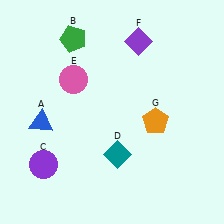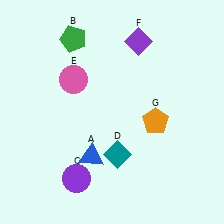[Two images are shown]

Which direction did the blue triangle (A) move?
The blue triangle (A) moved right.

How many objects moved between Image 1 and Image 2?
2 objects moved between the two images.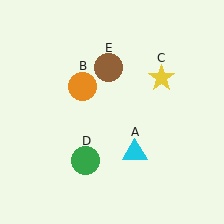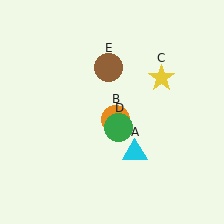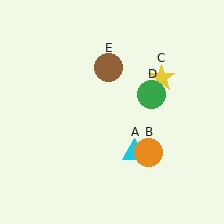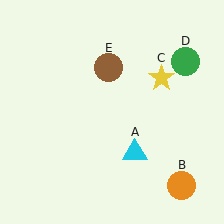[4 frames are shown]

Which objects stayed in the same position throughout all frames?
Cyan triangle (object A) and yellow star (object C) and brown circle (object E) remained stationary.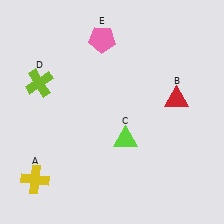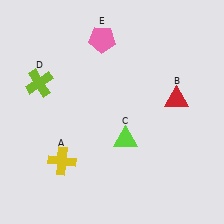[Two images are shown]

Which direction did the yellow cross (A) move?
The yellow cross (A) moved right.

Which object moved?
The yellow cross (A) moved right.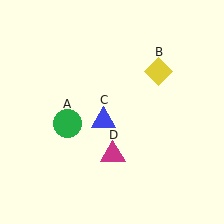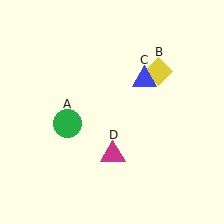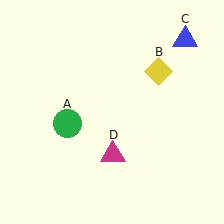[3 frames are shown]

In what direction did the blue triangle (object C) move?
The blue triangle (object C) moved up and to the right.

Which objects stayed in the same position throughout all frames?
Green circle (object A) and yellow diamond (object B) and magenta triangle (object D) remained stationary.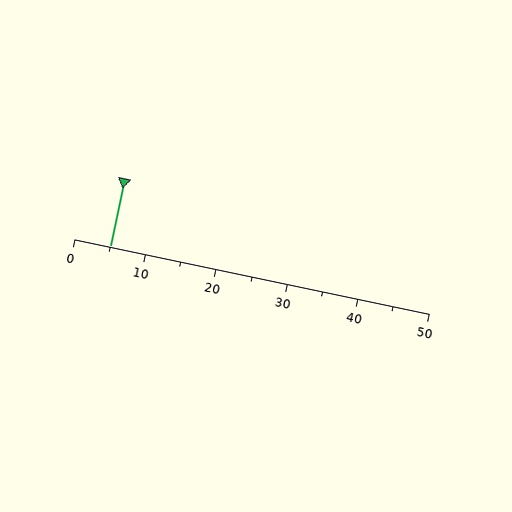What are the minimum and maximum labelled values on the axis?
The axis runs from 0 to 50.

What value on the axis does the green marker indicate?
The marker indicates approximately 5.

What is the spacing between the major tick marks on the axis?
The major ticks are spaced 10 apart.